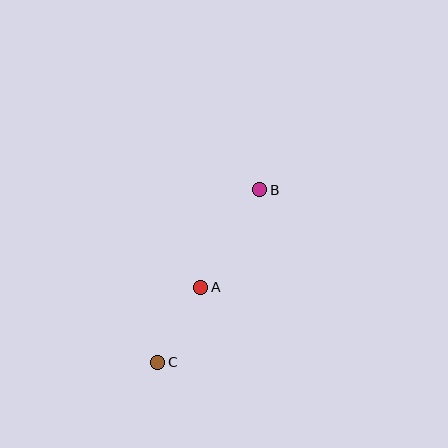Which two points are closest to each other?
Points A and C are closest to each other.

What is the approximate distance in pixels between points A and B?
The distance between A and B is approximately 114 pixels.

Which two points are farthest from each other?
Points B and C are farthest from each other.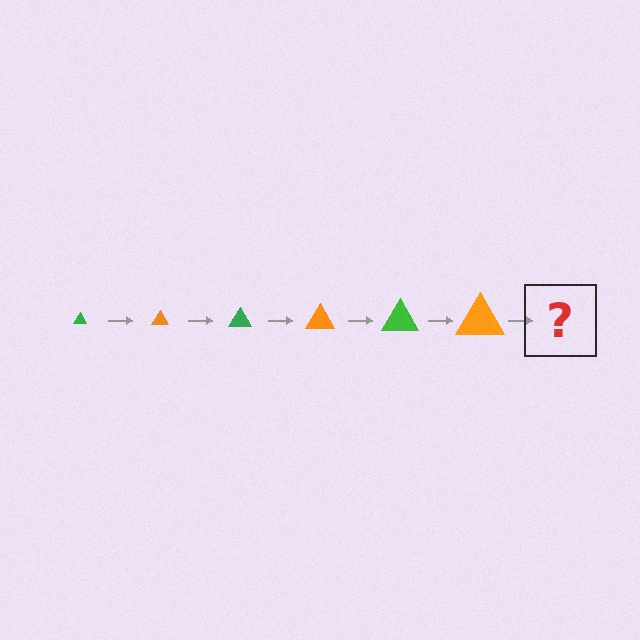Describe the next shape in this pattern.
It should be a green triangle, larger than the previous one.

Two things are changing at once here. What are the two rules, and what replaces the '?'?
The two rules are that the triangle grows larger each step and the color cycles through green and orange. The '?' should be a green triangle, larger than the previous one.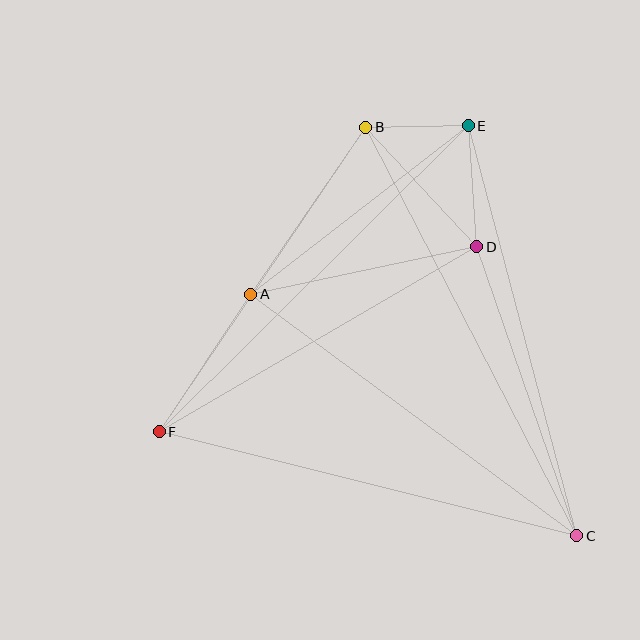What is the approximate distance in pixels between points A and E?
The distance between A and E is approximately 275 pixels.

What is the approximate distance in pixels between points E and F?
The distance between E and F is approximately 435 pixels.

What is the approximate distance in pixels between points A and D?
The distance between A and D is approximately 231 pixels.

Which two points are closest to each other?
Points B and E are closest to each other.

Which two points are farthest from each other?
Points B and C are farthest from each other.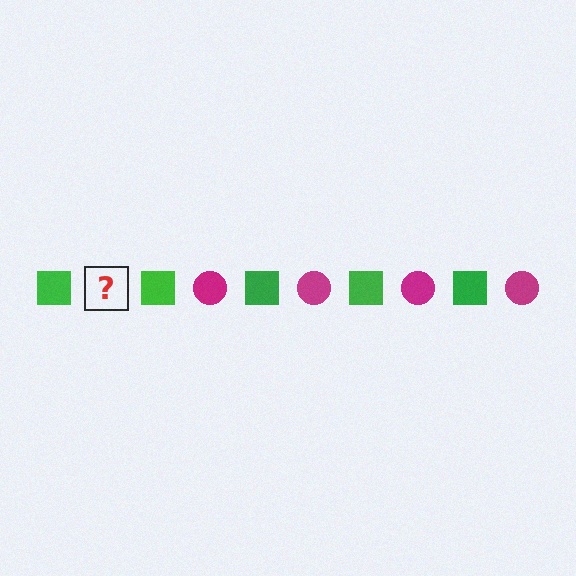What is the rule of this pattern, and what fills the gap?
The rule is that the pattern alternates between green square and magenta circle. The gap should be filled with a magenta circle.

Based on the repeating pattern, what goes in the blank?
The blank should be a magenta circle.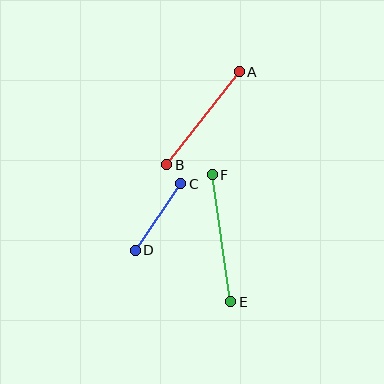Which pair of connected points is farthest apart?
Points E and F are farthest apart.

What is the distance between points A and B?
The distance is approximately 118 pixels.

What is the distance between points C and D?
The distance is approximately 81 pixels.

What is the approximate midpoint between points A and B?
The midpoint is at approximately (203, 118) pixels.